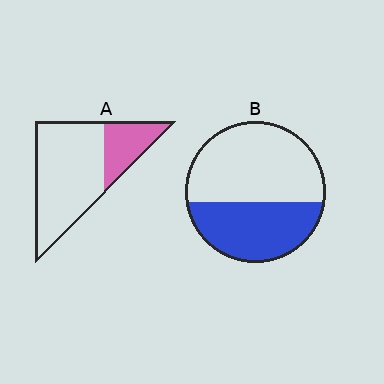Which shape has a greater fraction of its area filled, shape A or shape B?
Shape B.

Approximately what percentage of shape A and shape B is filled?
A is approximately 25% and B is approximately 40%.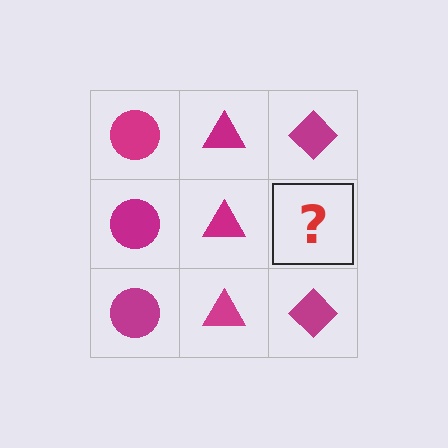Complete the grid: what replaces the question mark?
The question mark should be replaced with a magenta diamond.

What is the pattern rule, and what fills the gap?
The rule is that each column has a consistent shape. The gap should be filled with a magenta diamond.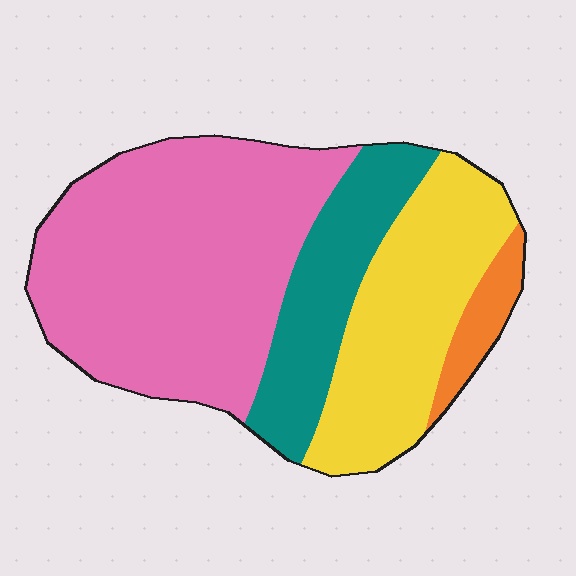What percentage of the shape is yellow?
Yellow takes up between a sixth and a third of the shape.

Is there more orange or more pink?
Pink.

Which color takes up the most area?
Pink, at roughly 50%.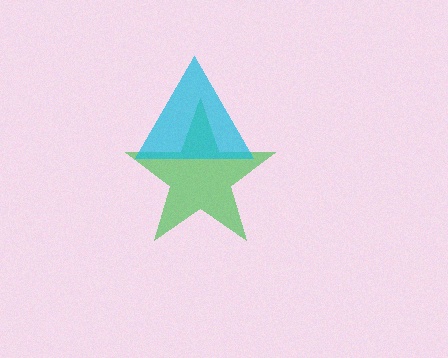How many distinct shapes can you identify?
There are 2 distinct shapes: a green star, a cyan triangle.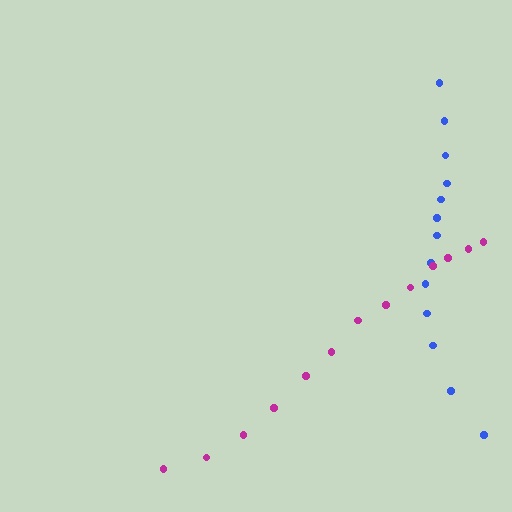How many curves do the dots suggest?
There are 2 distinct paths.